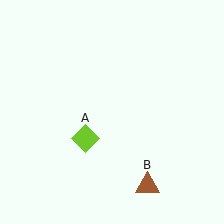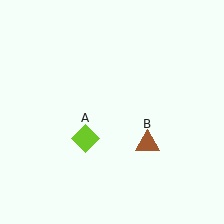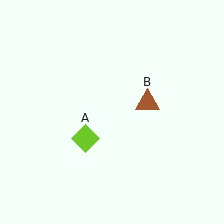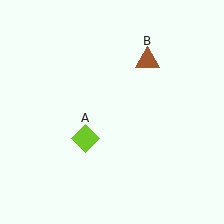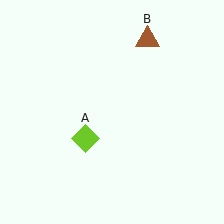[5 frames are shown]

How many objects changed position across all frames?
1 object changed position: brown triangle (object B).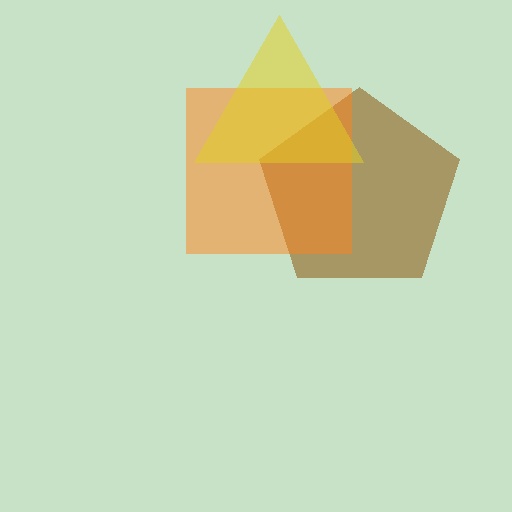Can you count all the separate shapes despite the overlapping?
Yes, there are 3 separate shapes.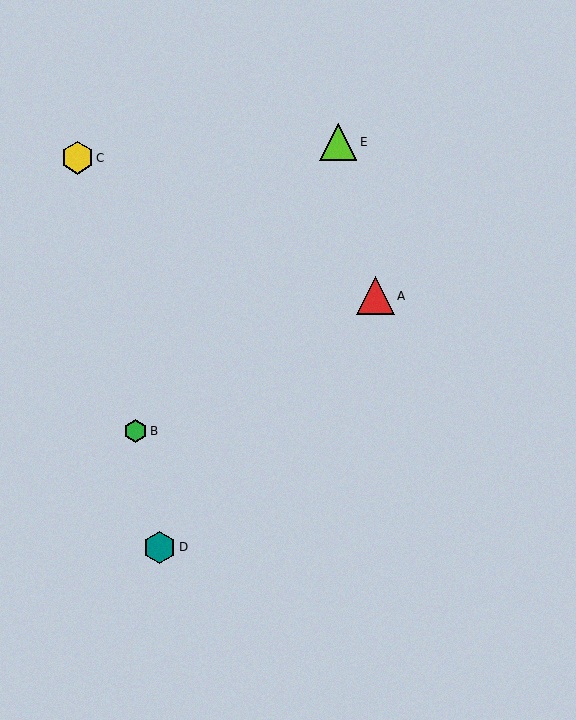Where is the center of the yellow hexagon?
The center of the yellow hexagon is at (77, 158).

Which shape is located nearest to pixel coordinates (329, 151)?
The lime triangle (labeled E) at (338, 142) is nearest to that location.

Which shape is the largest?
The red triangle (labeled A) is the largest.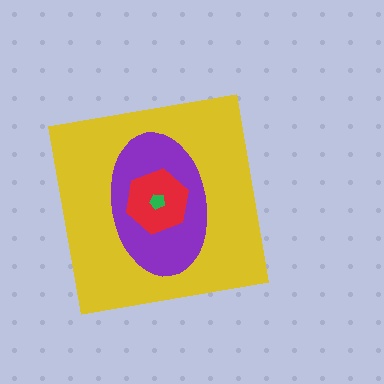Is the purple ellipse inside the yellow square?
Yes.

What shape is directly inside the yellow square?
The purple ellipse.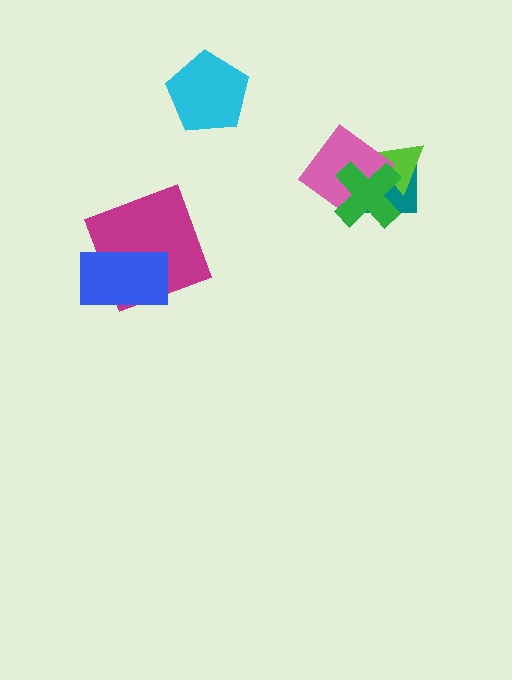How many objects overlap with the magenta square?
1 object overlaps with the magenta square.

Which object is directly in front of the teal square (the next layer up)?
The lime triangle is directly in front of the teal square.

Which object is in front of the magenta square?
The blue rectangle is in front of the magenta square.